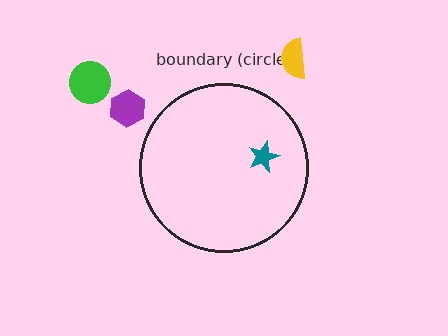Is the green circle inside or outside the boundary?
Outside.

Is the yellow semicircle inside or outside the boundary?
Outside.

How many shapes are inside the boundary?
1 inside, 3 outside.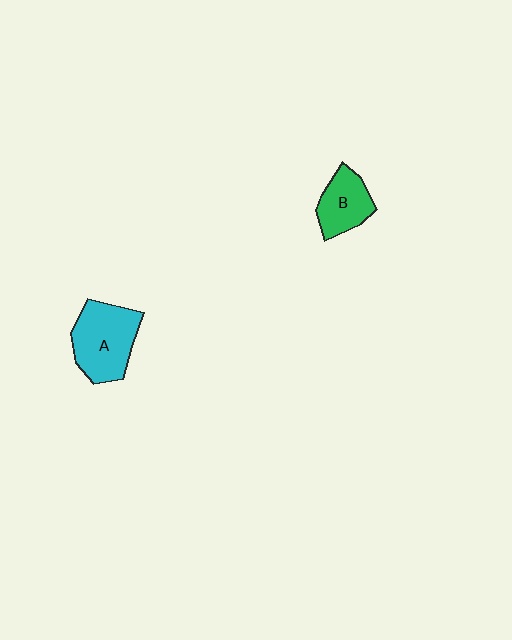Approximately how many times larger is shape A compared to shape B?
Approximately 1.5 times.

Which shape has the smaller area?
Shape B (green).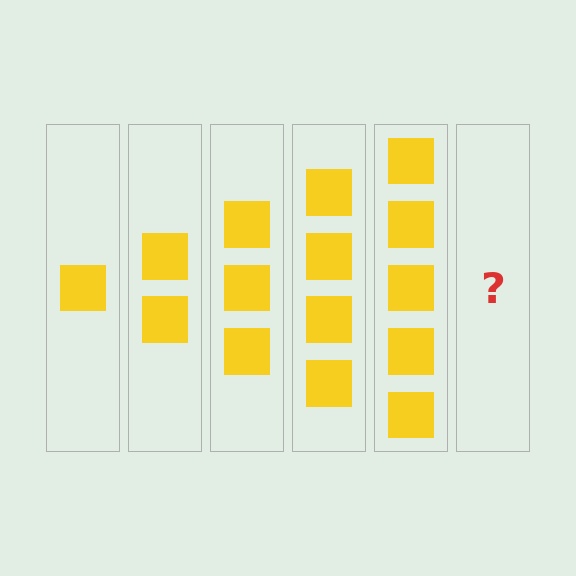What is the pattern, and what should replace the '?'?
The pattern is that each step adds one more square. The '?' should be 6 squares.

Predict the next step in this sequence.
The next step is 6 squares.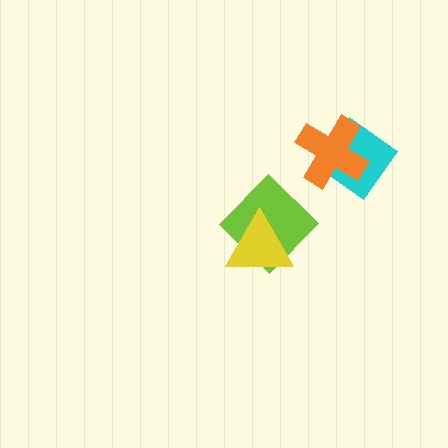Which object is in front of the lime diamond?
The yellow triangle is in front of the lime diamond.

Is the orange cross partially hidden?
No, no other shape covers it.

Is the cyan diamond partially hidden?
Yes, it is partially covered by another shape.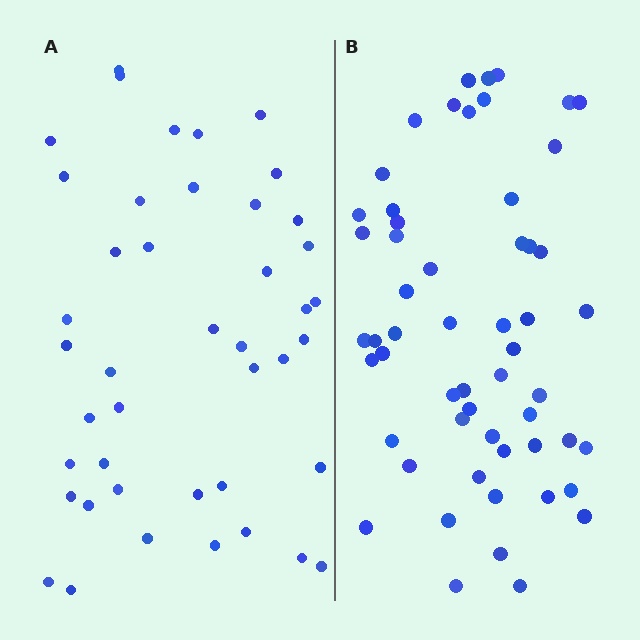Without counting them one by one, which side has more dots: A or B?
Region B (the right region) has more dots.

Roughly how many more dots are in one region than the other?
Region B has approximately 15 more dots than region A.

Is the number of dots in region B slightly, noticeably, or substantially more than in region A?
Region B has noticeably more, but not dramatically so. The ratio is roughly 1.3 to 1.